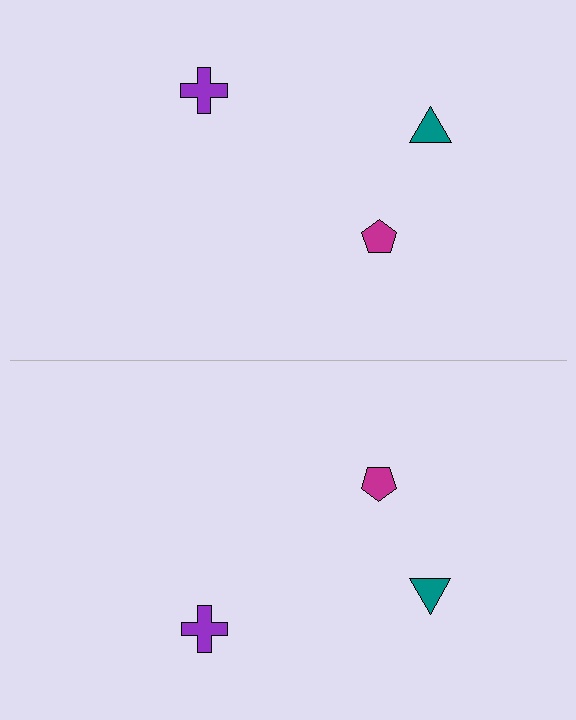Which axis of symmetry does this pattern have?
The pattern has a horizontal axis of symmetry running through the center of the image.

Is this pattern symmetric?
Yes, this pattern has bilateral (reflection) symmetry.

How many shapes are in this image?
There are 6 shapes in this image.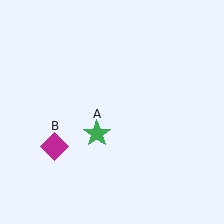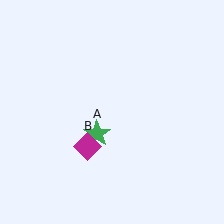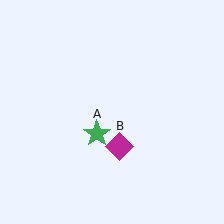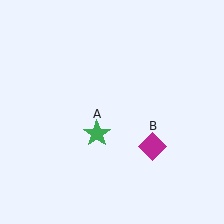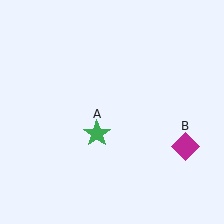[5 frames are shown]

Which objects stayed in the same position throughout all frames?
Green star (object A) remained stationary.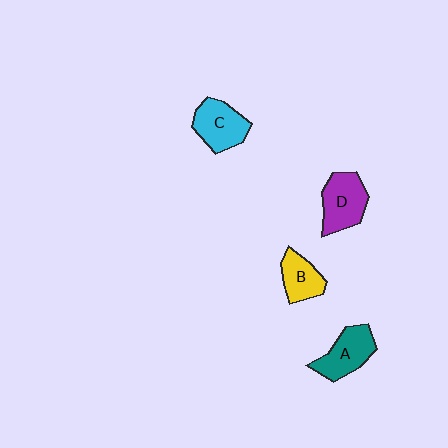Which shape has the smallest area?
Shape B (yellow).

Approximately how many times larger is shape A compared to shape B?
Approximately 1.3 times.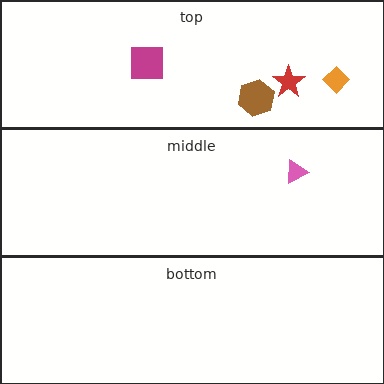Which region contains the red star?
The top region.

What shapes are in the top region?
The brown hexagon, the orange diamond, the magenta square, the red star.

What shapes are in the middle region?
The pink triangle.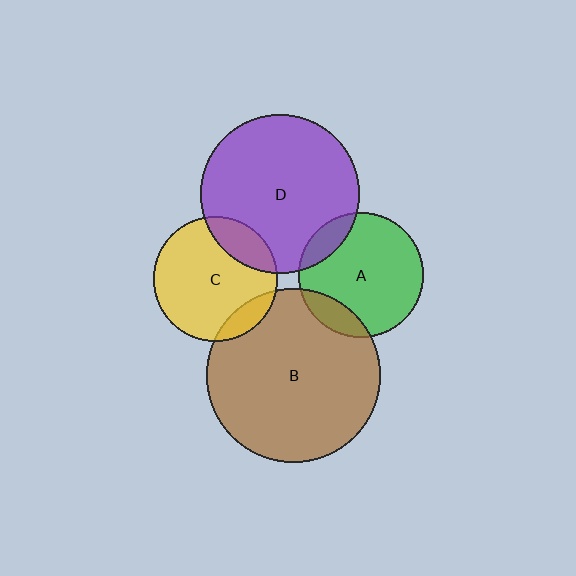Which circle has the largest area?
Circle B (brown).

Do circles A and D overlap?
Yes.